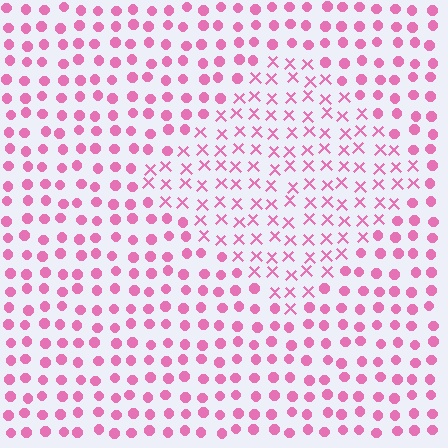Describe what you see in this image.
The image is filled with small pink elements arranged in a uniform grid. A diamond-shaped region contains X marks, while the surrounding area contains circles. The boundary is defined purely by the change in element shape.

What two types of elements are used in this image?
The image uses X marks inside the diamond region and circles outside it.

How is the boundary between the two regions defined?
The boundary is defined by a change in element shape: X marks inside vs. circles outside. All elements share the same color and spacing.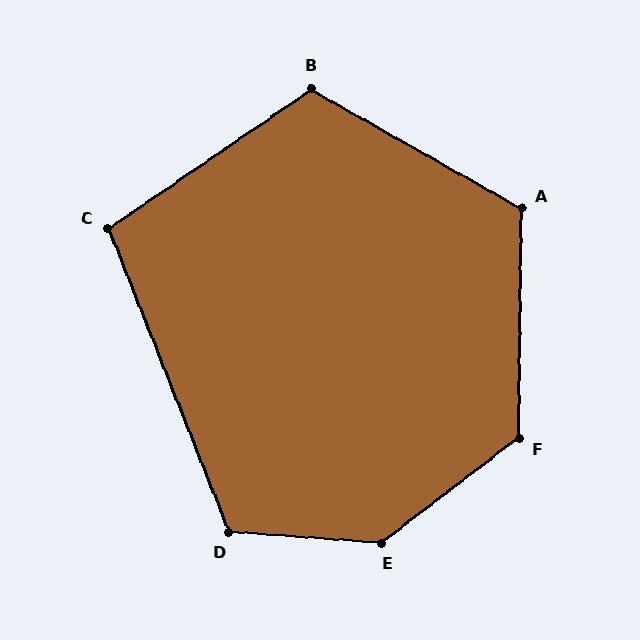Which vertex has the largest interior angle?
E, at approximately 139 degrees.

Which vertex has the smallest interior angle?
C, at approximately 103 degrees.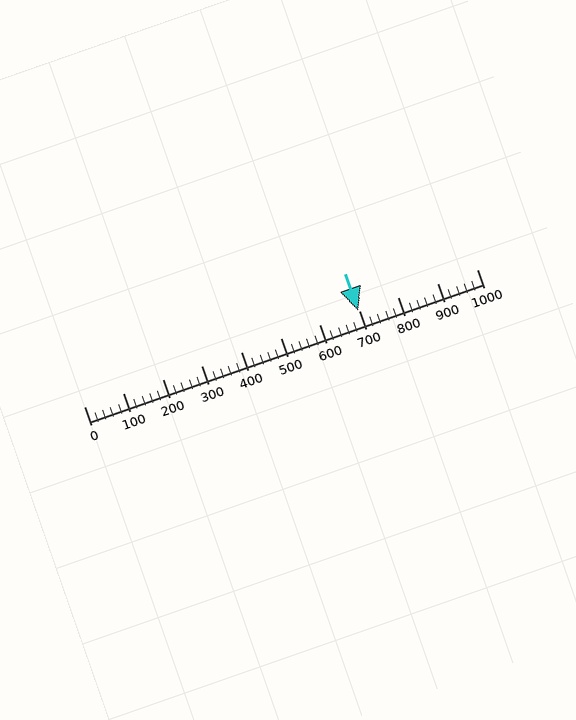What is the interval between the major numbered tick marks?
The major tick marks are spaced 100 units apart.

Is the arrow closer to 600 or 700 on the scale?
The arrow is closer to 700.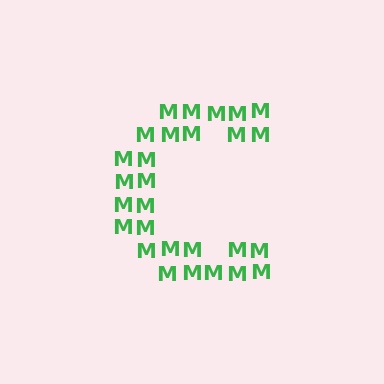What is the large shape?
The large shape is the letter C.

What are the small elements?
The small elements are letter M's.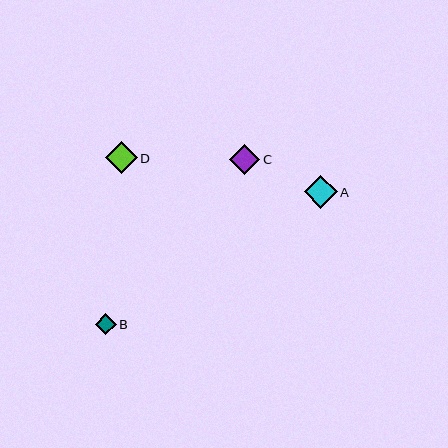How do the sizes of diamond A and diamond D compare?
Diamond A and diamond D are approximately the same size.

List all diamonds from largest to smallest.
From largest to smallest: A, D, C, B.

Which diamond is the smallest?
Diamond B is the smallest with a size of approximately 21 pixels.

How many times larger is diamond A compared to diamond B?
Diamond A is approximately 1.6 times the size of diamond B.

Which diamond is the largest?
Diamond A is the largest with a size of approximately 33 pixels.